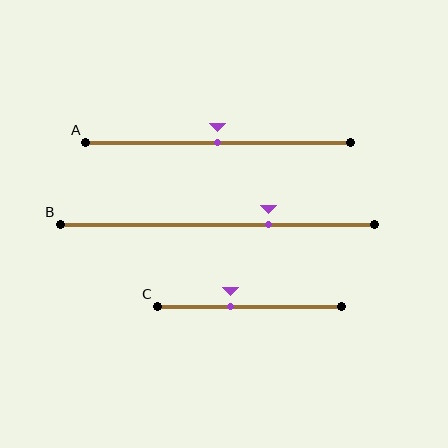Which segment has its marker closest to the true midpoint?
Segment A has its marker closest to the true midpoint.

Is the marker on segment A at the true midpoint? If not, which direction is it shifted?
Yes, the marker on segment A is at the true midpoint.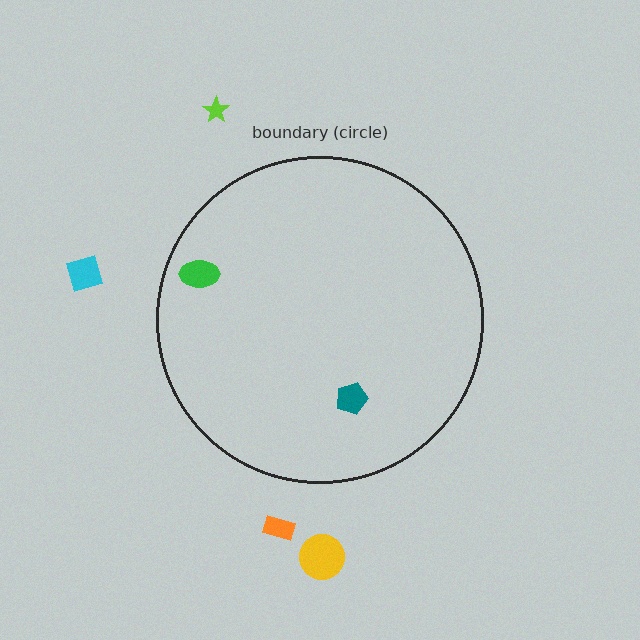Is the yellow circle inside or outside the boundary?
Outside.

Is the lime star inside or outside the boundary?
Outside.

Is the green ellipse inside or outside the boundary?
Inside.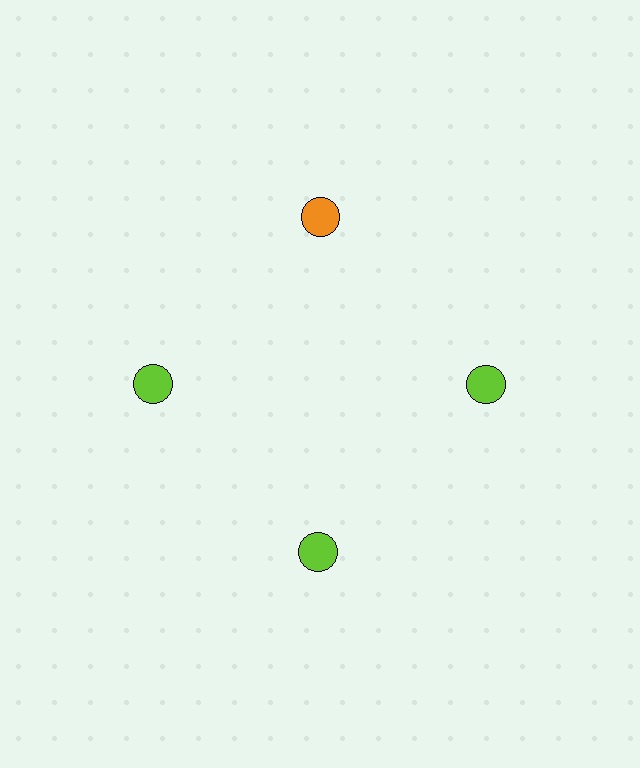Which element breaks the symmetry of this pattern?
The orange circle at roughly the 12 o'clock position breaks the symmetry. All other shapes are lime circles.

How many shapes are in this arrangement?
There are 4 shapes arranged in a ring pattern.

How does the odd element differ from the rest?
It has a different color: orange instead of lime.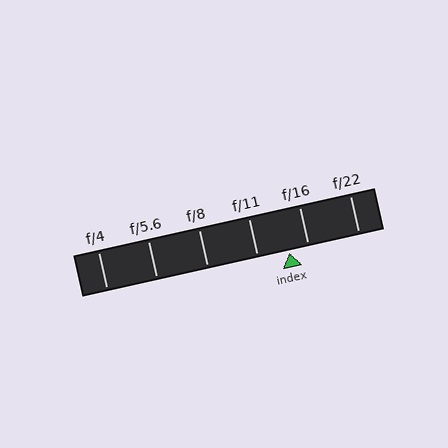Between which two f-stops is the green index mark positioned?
The index mark is between f/11 and f/16.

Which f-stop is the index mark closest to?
The index mark is closest to f/16.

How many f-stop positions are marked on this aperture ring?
There are 6 f-stop positions marked.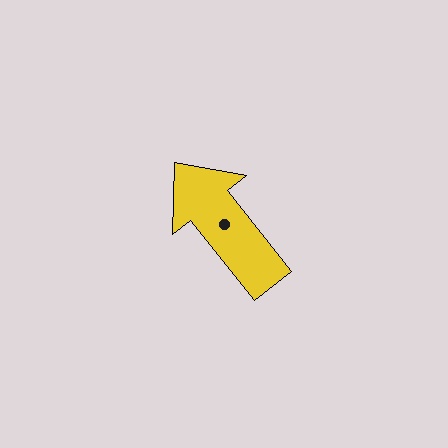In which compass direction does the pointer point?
Northwest.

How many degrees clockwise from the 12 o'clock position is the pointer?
Approximately 321 degrees.